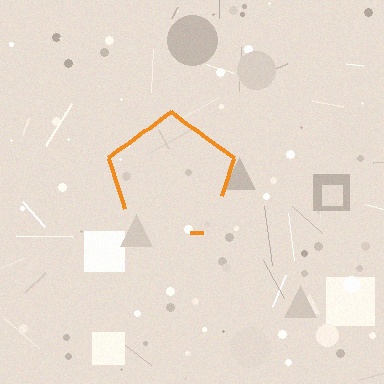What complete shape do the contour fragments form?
The contour fragments form a pentagon.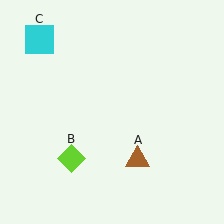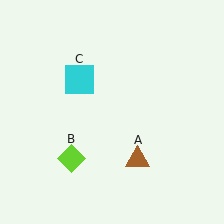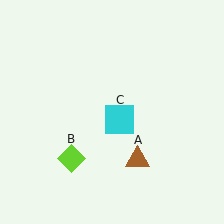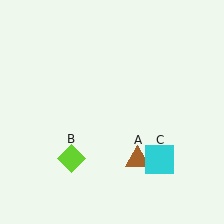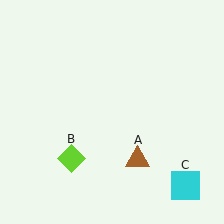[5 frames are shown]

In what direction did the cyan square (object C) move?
The cyan square (object C) moved down and to the right.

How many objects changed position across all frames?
1 object changed position: cyan square (object C).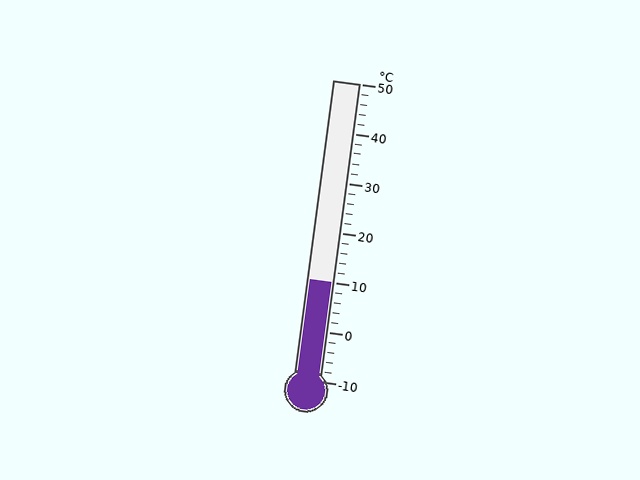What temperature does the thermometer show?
The thermometer shows approximately 10°C.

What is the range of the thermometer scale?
The thermometer scale ranges from -10°C to 50°C.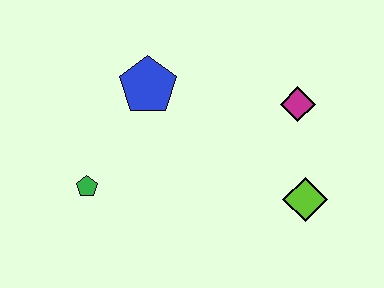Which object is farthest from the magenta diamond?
The green pentagon is farthest from the magenta diamond.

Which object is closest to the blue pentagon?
The green pentagon is closest to the blue pentagon.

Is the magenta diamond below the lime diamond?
No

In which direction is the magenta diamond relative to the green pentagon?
The magenta diamond is to the right of the green pentagon.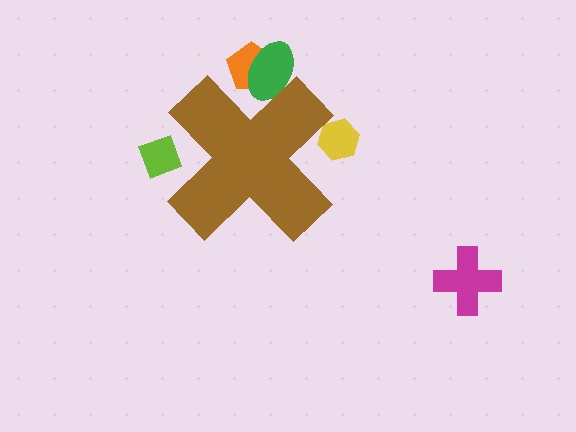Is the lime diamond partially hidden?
Yes, the lime diamond is partially hidden behind the brown cross.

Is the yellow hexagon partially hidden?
Yes, the yellow hexagon is partially hidden behind the brown cross.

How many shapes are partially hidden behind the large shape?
4 shapes are partially hidden.